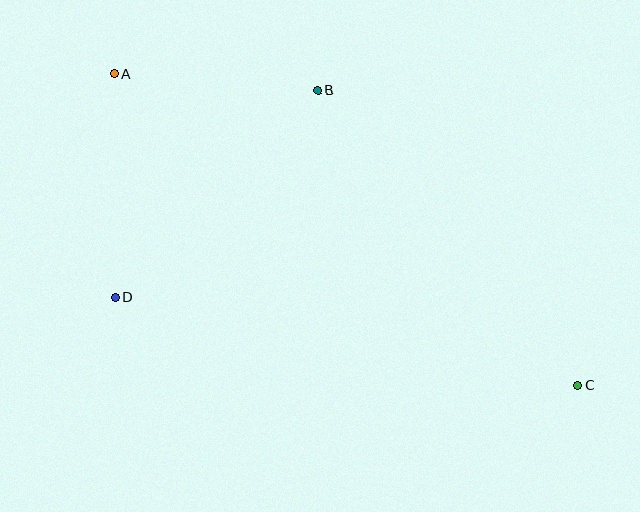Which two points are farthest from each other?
Points A and C are farthest from each other.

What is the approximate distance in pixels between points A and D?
The distance between A and D is approximately 224 pixels.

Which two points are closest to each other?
Points A and B are closest to each other.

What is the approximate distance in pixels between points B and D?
The distance between B and D is approximately 290 pixels.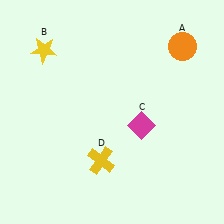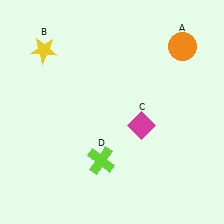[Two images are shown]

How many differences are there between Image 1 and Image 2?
There is 1 difference between the two images.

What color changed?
The cross (D) changed from yellow in Image 1 to lime in Image 2.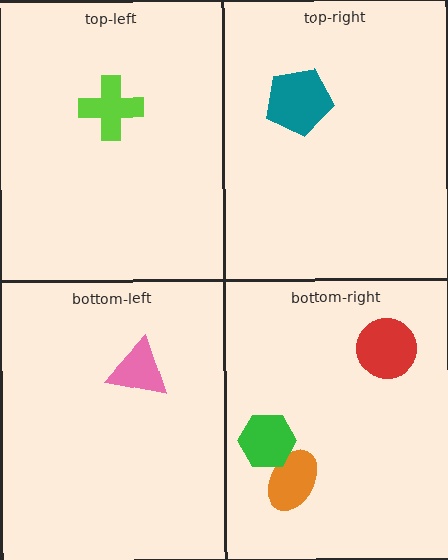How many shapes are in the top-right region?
1.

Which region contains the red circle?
The bottom-right region.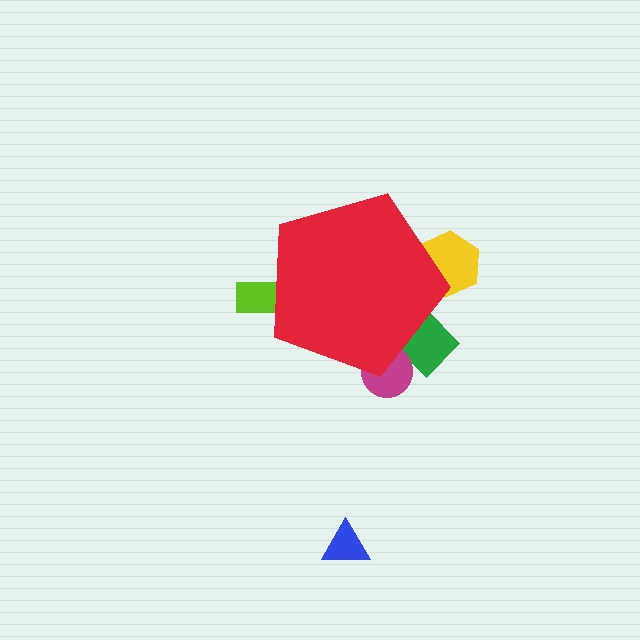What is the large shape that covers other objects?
A red pentagon.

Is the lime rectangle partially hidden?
Yes, the lime rectangle is partially hidden behind the red pentagon.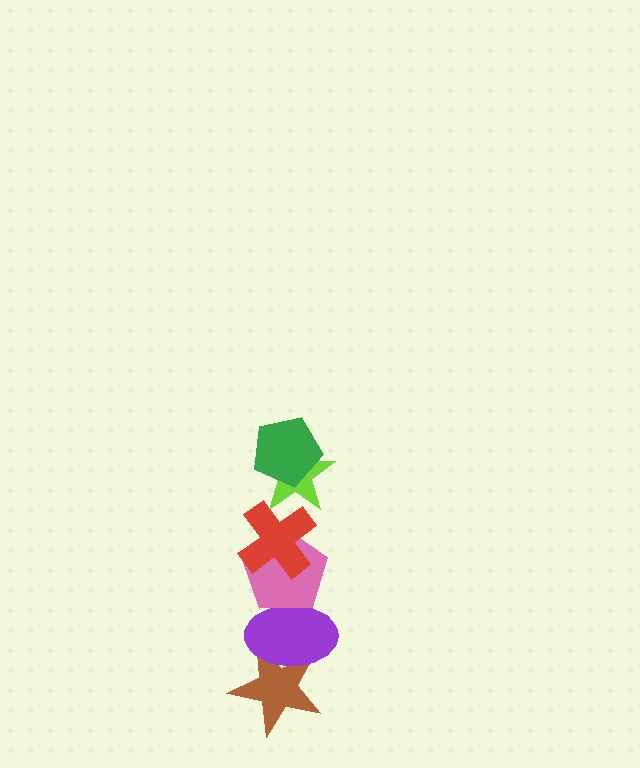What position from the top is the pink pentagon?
The pink pentagon is 4th from the top.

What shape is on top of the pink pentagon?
The red cross is on top of the pink pentagon.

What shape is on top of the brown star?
The purple ellipse is on top of the brown star.